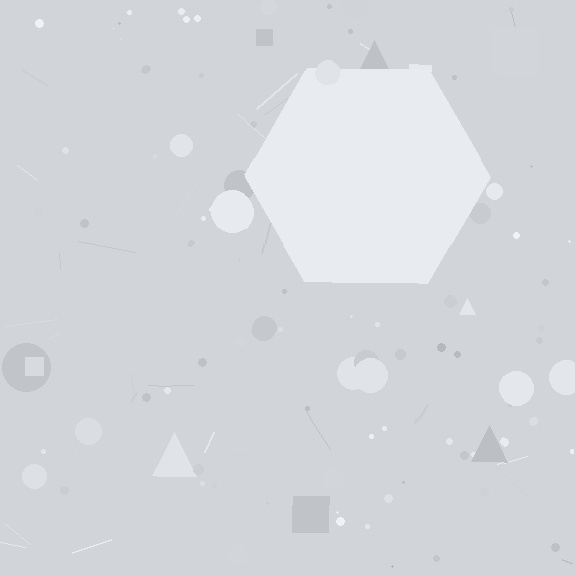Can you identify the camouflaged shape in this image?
The camouflaged shape is a hexagon.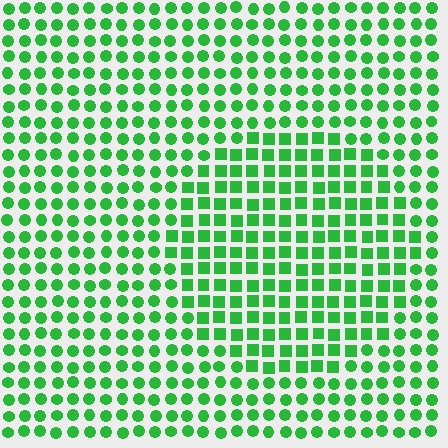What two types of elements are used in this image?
The image uses squares inside the circle region and circles outside it.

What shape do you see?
I see a circle.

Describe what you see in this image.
The image is filled with small green elements arranged in a uniform grid. A circle-shaped region contains squares, while the surrounding area contains circles. The boundary is defined purely by the change in element shape.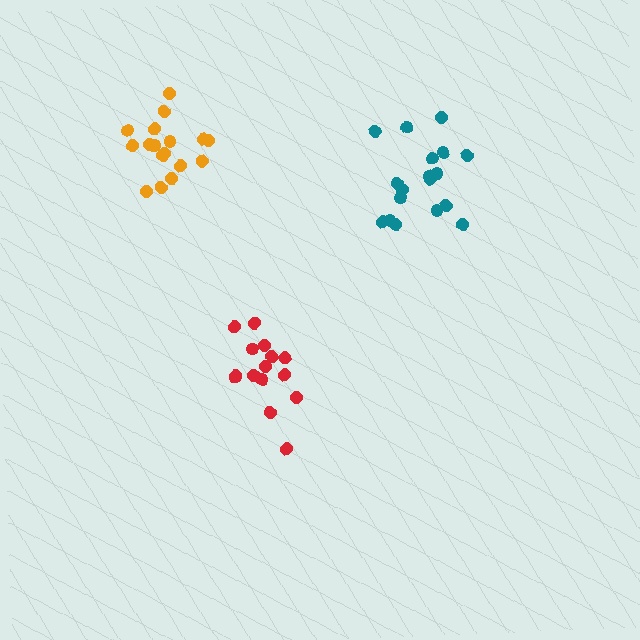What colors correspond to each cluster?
The clusters are colored: orange, teal, red.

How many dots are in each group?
Group 1: 17 dots, Group 2: 18 dots, Group 3: 16 dots (51 total).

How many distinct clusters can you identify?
There are 3 distinct clusters.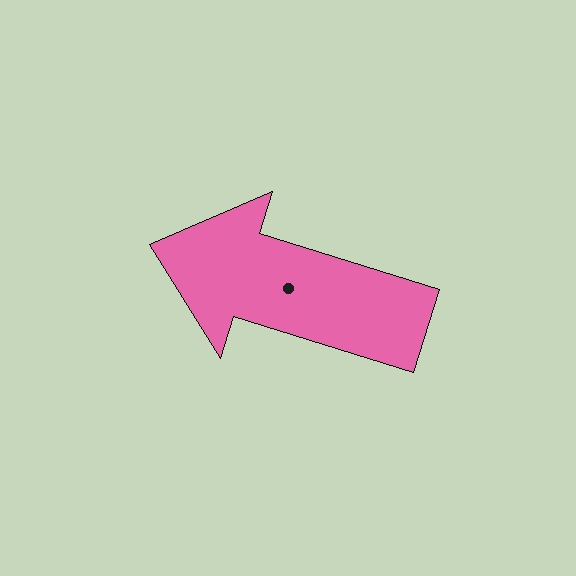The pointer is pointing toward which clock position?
Roughly 10 o'clock.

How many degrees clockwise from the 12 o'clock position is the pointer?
Approximately 287 degrees.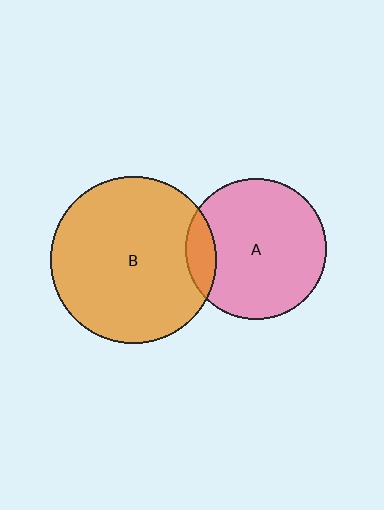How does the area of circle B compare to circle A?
Approximately 1.4 times.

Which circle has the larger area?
Circle B (orange).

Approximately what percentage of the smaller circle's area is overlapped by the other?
Approximately 10%.